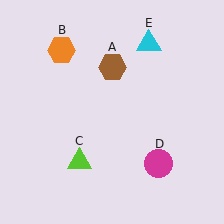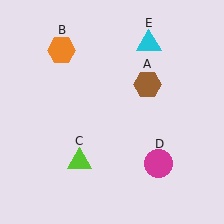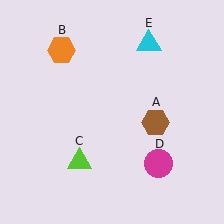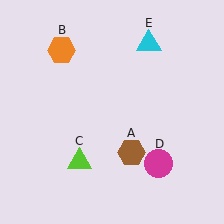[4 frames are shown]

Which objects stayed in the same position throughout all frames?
Orange hexagon (object B) and lime triangle (object C) and magenta circle (object D) and cyan triangle (object E) remained stationary.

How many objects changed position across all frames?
1 object changed position: brown hexagon (object A).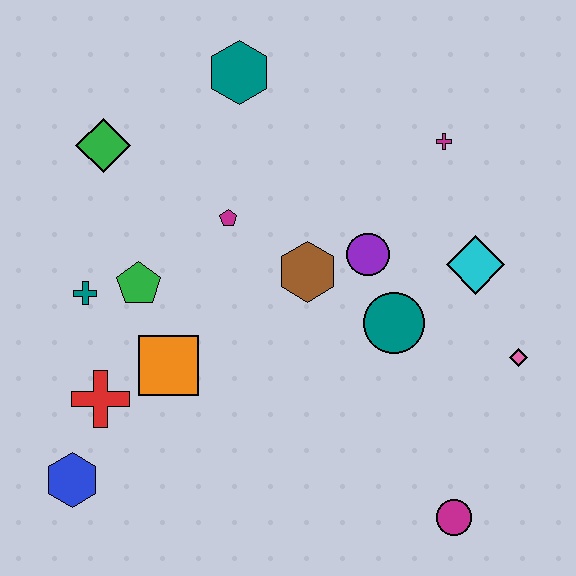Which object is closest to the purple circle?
The brown hexagon is closest to the purple circle.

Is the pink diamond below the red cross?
No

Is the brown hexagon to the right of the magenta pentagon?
Yes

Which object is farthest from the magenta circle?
The green diamond is farthest from the magenta circle.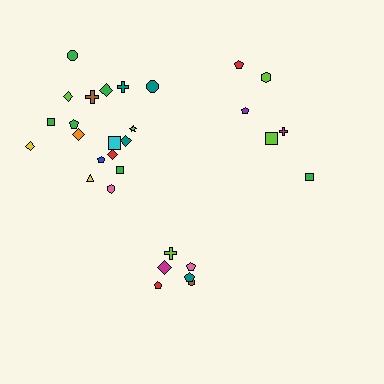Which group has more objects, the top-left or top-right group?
The top-left group.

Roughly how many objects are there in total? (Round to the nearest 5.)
Roughly 30 objects in total.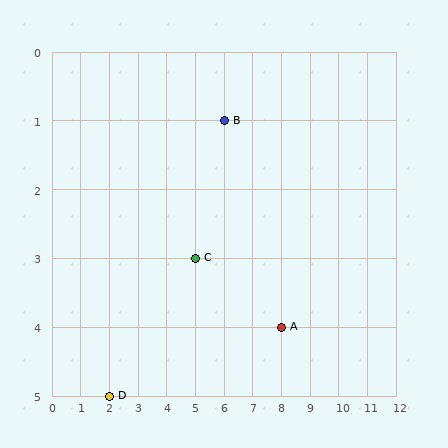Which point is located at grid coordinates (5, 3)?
Point C is at (5, 3).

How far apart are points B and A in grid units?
Points B and A are 2 columns and 3 rows apart (about 3.6 grid units diagonally).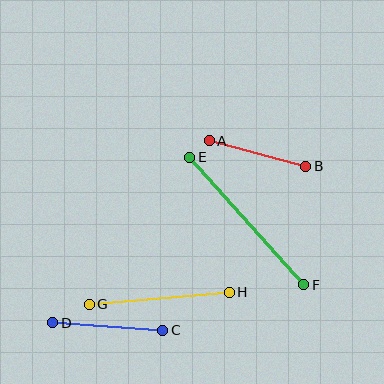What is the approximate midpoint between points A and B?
The midpoint is at approximately (258, 154) pixels.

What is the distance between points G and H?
The distance is approximately 140 pixels.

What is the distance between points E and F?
The distance is approximately 171 pixels.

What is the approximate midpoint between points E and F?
The midpoint is at approximately (247, 221) pixels.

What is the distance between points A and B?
The distance is approximately 100 pixels.